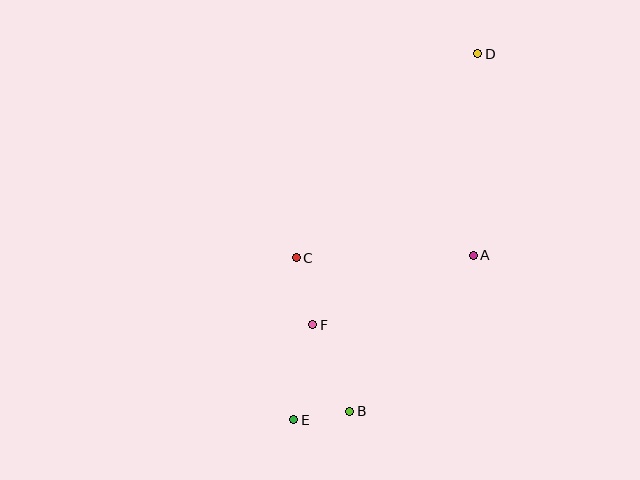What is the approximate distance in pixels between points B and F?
The distance between B and F is approximately 94 pixels.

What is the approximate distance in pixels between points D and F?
The distance between D and F is approximately 317 pixels.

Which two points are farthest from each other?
Points D and E are farthest from each other.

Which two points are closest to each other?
Points B and E are closest to each other.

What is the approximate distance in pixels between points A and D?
The distance between A and D is approximately 201 pixels.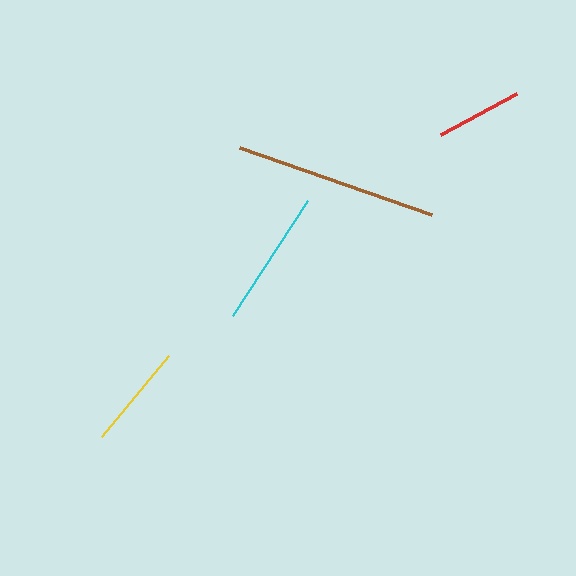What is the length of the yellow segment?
The yellow segment is approximately 105 pixels long.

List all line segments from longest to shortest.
From longest to shortest: brown, cyan, yellow, red.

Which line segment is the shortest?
The red line is the shortest at approximately 87 pixels.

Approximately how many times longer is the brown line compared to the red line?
The brown line is approximately 2.3 times the length of the red line.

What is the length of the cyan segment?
The cyan segment is approximately 138 pixels long.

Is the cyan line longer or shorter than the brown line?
The brown line is longer than the cyan line.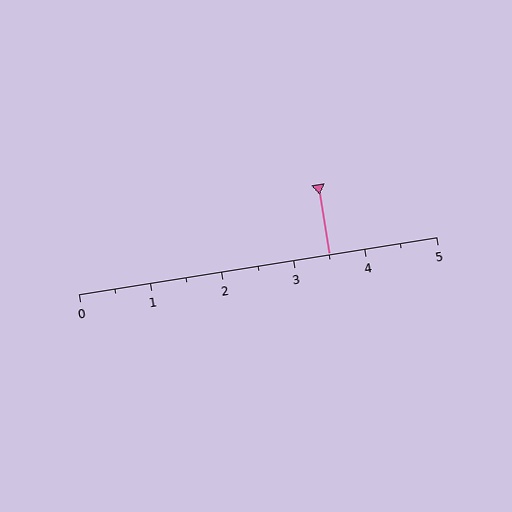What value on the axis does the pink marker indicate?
The marker indicates approximately 3.5.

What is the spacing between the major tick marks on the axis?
The major ticks are spaced 1 apart.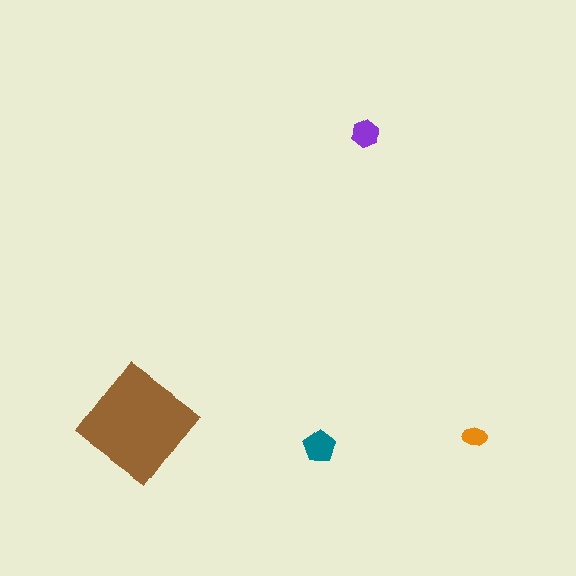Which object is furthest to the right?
The orange ellipse is rightmost.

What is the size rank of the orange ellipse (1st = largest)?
4th.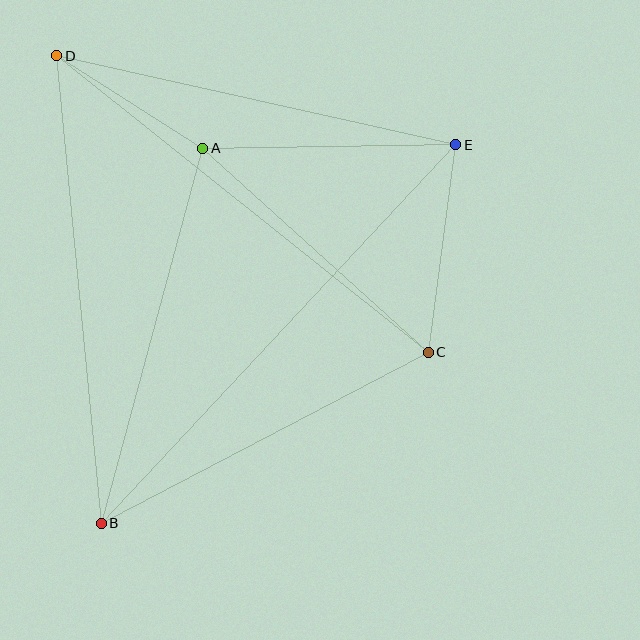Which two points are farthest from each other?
Points B and E are farthest from each other.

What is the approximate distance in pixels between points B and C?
The distance between B and C is approximately 369 pixels.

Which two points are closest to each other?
Points A and D are closest to each other.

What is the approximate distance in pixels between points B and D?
The distance between B and D is approximately 470 pixels.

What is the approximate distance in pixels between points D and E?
The distance between D and E is approximately 409 pixels.